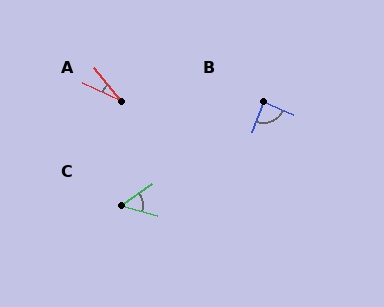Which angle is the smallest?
A, at approximately 25 degrees.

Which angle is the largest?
B, at approximately 87 degrees.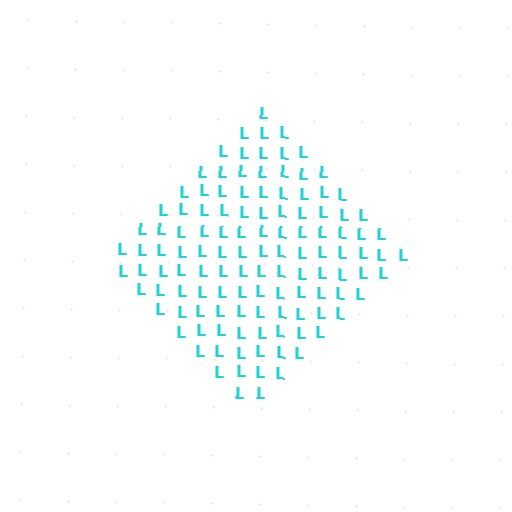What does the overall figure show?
The overall figure shows a diamond.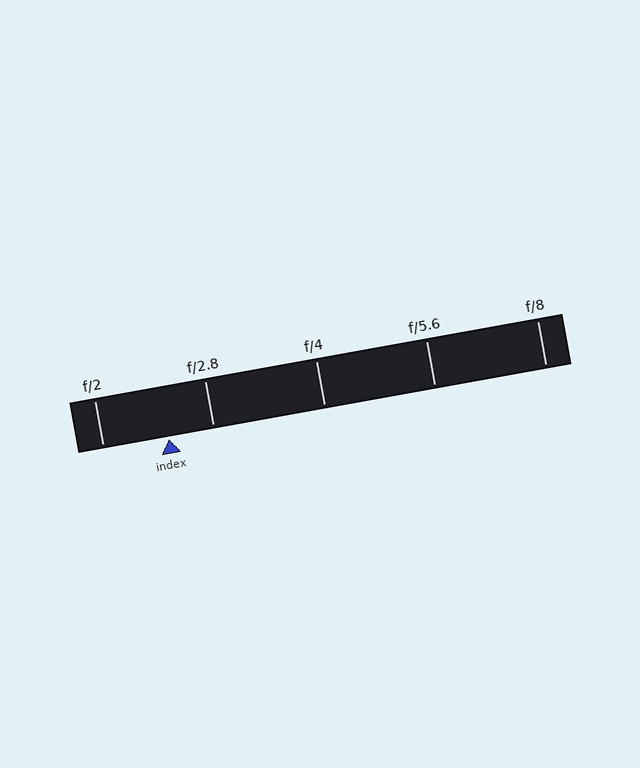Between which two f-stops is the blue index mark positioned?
The index mark is between f/2 and f/2.8.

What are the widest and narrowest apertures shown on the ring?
The widest aperture shown is f/2 and the narrowest is f/8.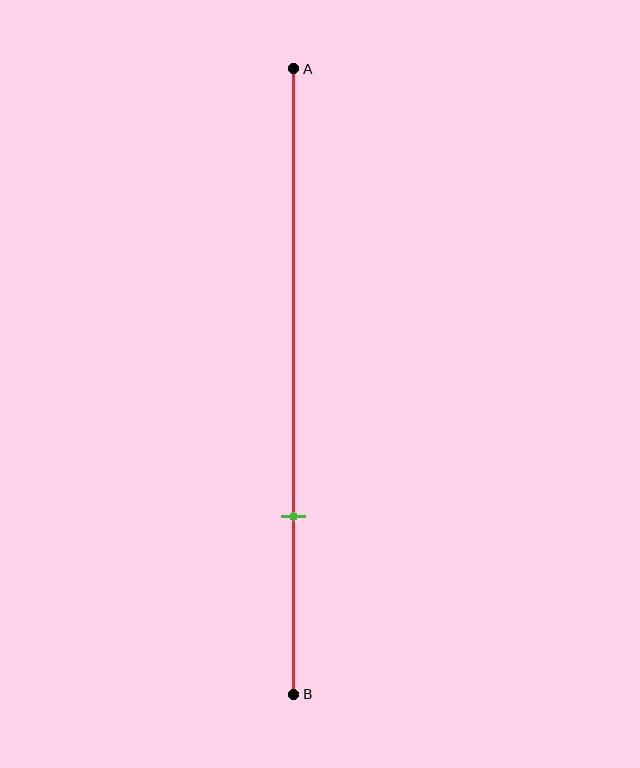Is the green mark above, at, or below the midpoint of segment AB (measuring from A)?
The green mark is below the midpoint of segment AB.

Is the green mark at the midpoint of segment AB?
No, the mark is at about 70% from A, not at the 50% midpoint.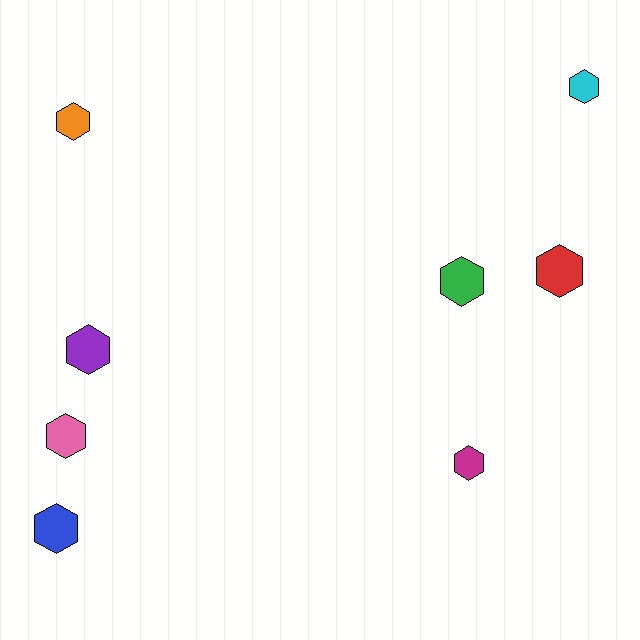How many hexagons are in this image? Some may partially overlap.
There are 8 hexagons.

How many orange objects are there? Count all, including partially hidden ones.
There is 1 orange object.